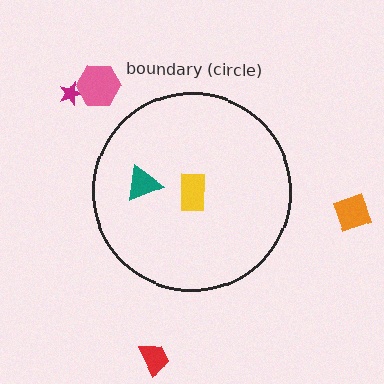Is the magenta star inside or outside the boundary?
Outside.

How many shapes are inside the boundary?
2 inside, 4 outside.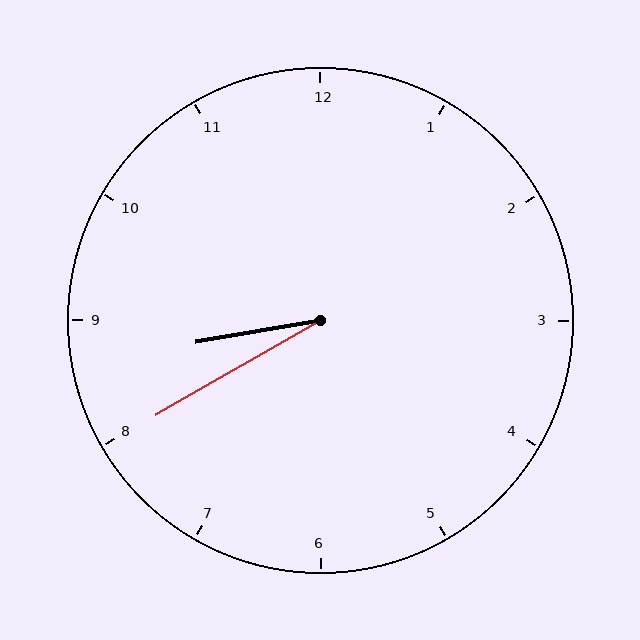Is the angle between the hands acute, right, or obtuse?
It is acute.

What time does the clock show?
8:40.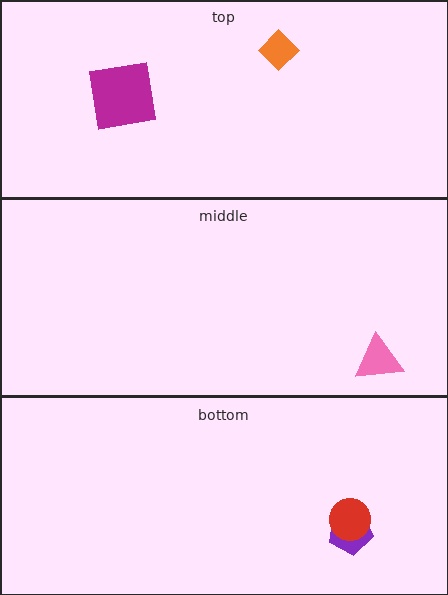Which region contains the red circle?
The bottom region.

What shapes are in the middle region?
The pink triangle.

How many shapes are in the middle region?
1.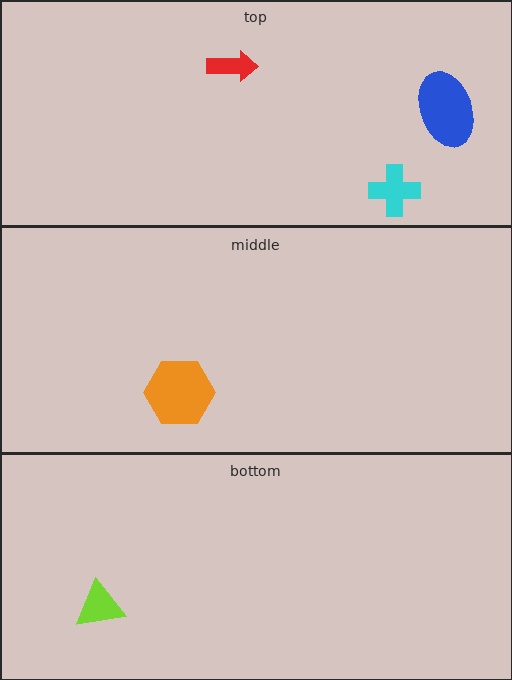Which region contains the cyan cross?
The top region.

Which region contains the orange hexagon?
The middle region.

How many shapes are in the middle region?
1.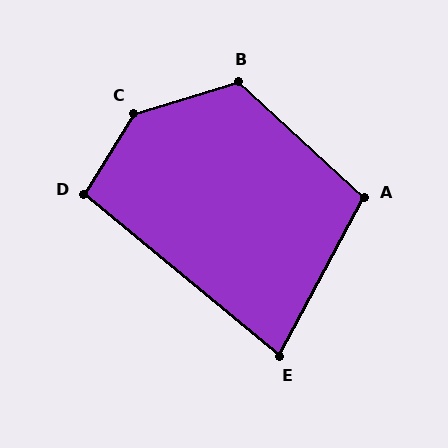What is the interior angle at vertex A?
Approximately 104 degrees (obtuse).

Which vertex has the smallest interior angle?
E, at approximately 79 degrees.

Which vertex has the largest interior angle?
C, at approximately 138 degrees.